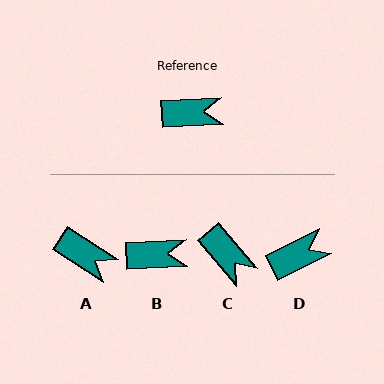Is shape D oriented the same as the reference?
No, it is off by about 23 degrees.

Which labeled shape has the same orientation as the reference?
B.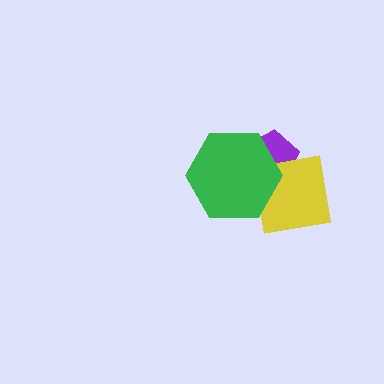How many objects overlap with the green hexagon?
2 objects overlap with the green hexagon.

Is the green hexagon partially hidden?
No, no other shape covers it.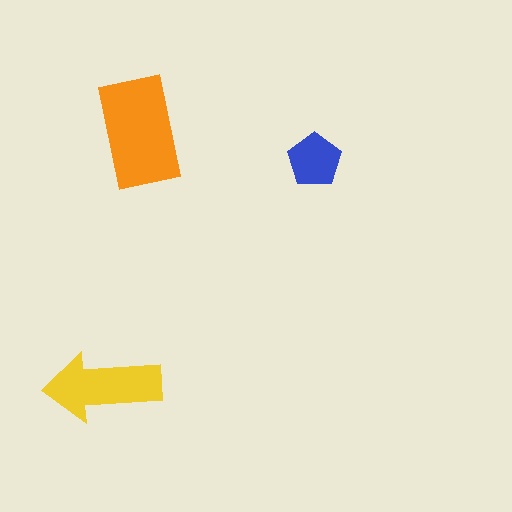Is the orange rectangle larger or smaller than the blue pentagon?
Larger.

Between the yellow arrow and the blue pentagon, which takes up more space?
The yellow arrow.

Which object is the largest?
The orange rectangle.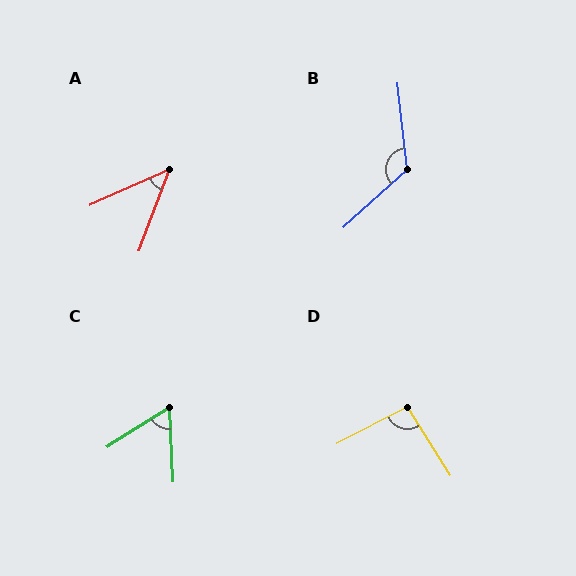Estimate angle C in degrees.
Approximately 61 degrees.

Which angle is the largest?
B, at approximately 126 degrees.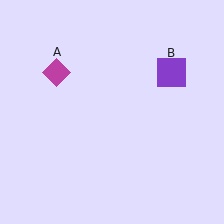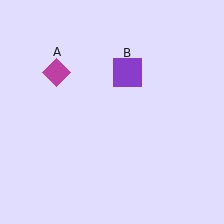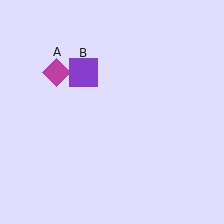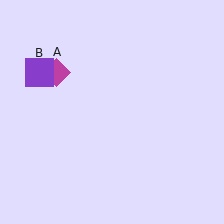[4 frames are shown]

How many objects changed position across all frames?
1 object changed position: purple square (object B).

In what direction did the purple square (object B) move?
The purple square (object B) moved left.